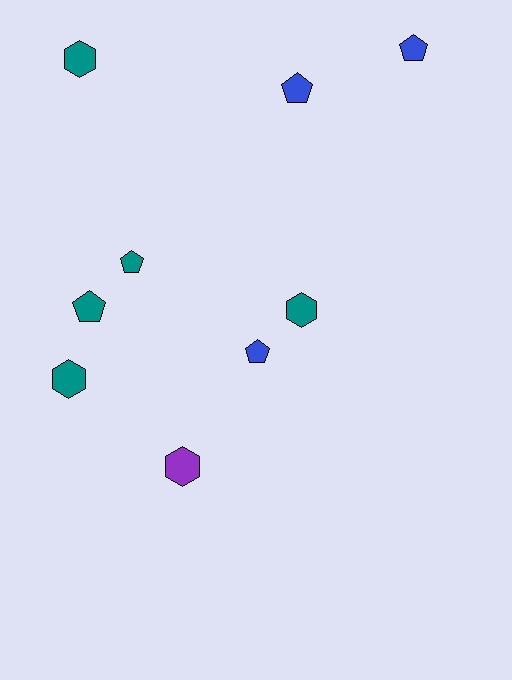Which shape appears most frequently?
Pentagon, with 5 objects.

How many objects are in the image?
There are 9 objects.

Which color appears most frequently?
Teal, with 5 objects.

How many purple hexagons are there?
There is 1 purple hexagon.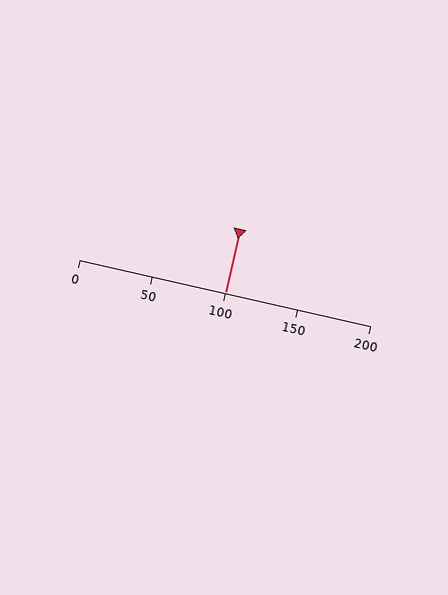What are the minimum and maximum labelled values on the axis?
The axis runs from 0 to 200.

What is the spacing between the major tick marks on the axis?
The major ticks are spaced 50 apart.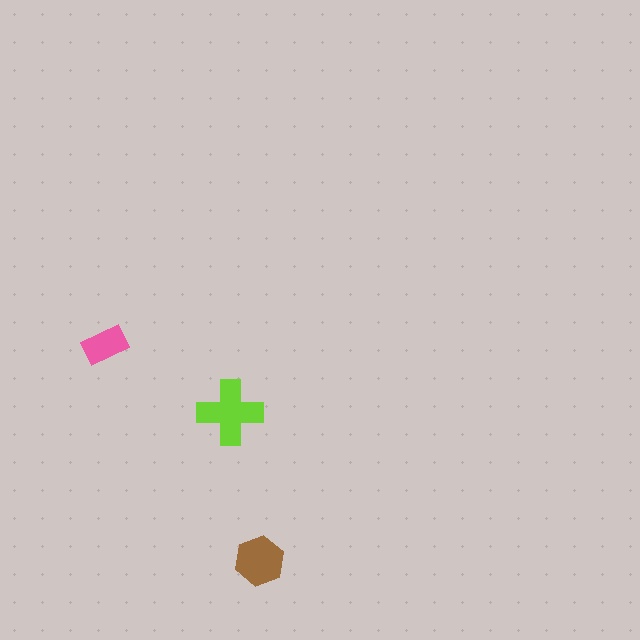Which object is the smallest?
The pink rectangle.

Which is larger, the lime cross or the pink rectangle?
The lime cross.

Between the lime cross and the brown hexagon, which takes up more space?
The lime cross.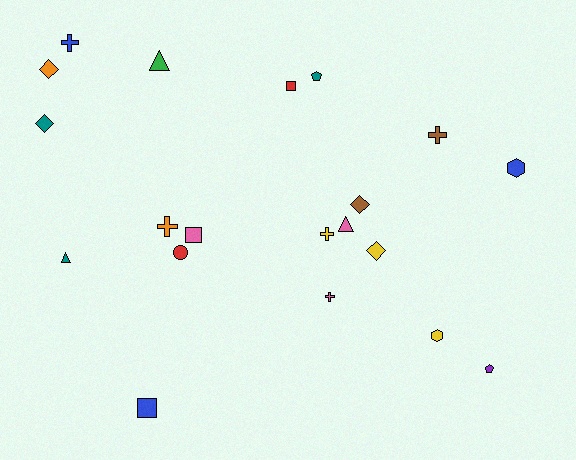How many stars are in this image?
There are no stars.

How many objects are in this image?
There are 20 objects.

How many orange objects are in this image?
There are 2 orange objects.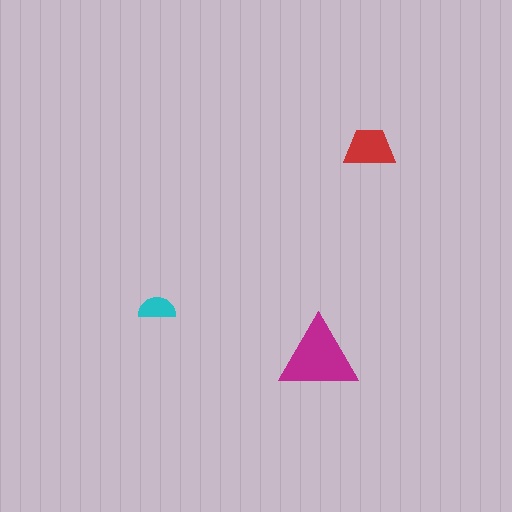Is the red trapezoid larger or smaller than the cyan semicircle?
Larger.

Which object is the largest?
The magenta triangle.